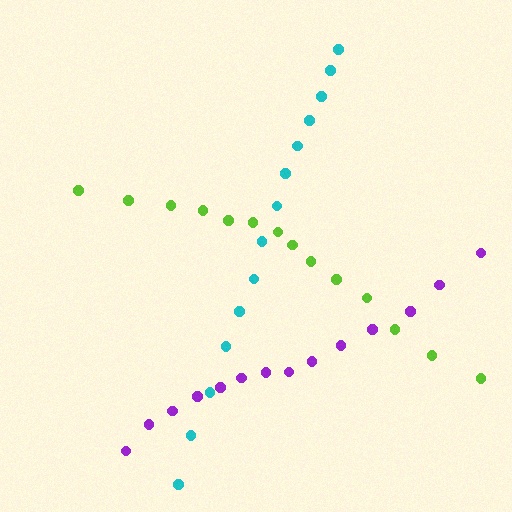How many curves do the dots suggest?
There are 3 distinct paths.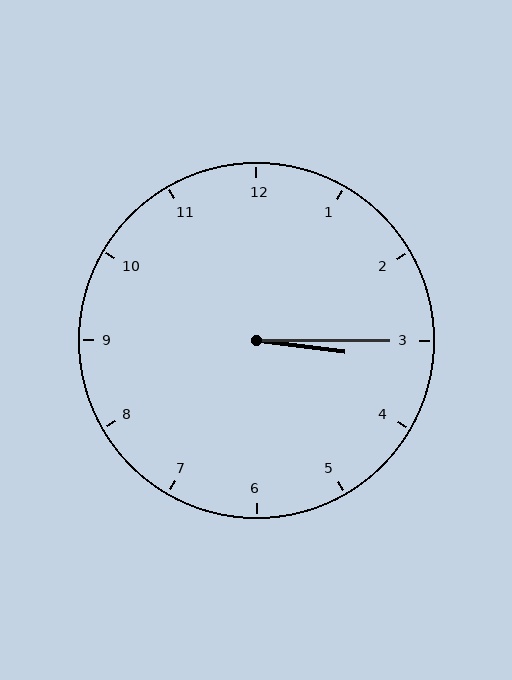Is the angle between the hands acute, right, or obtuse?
It is acute.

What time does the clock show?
3:15.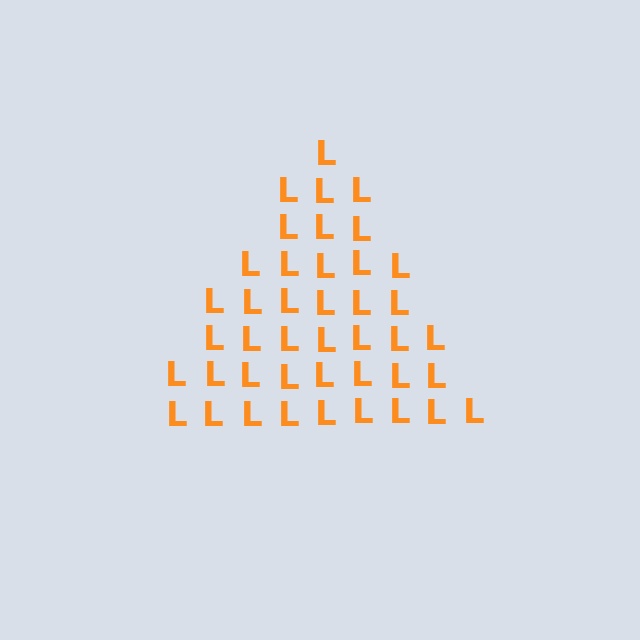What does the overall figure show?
The overall figure shows a triangle.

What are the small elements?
The small elements are letter L's.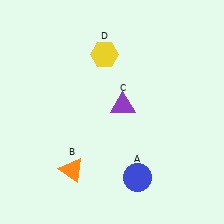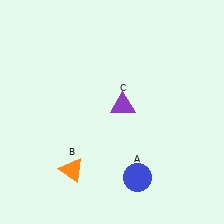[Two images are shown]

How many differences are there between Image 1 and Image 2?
There is 1 difference between the two images.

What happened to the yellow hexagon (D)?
The yellow hexagon (D) was removed in Image 2. It was in the top-left area of Image 1.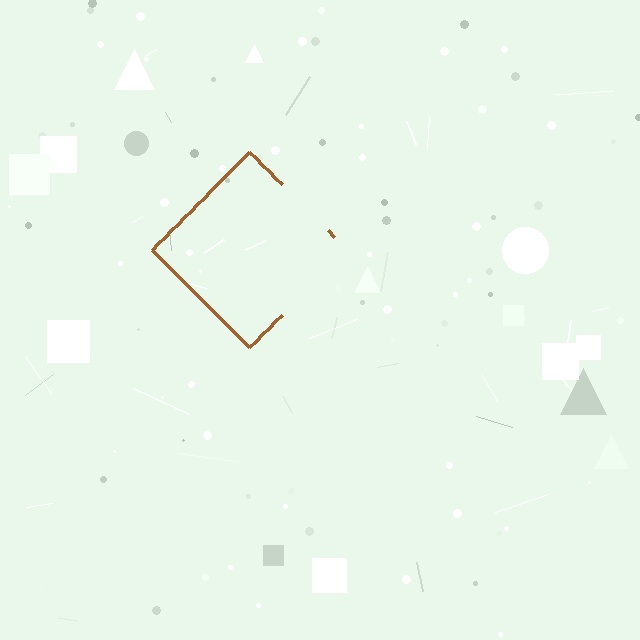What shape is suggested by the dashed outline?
The dashed outline suggests a diamond.